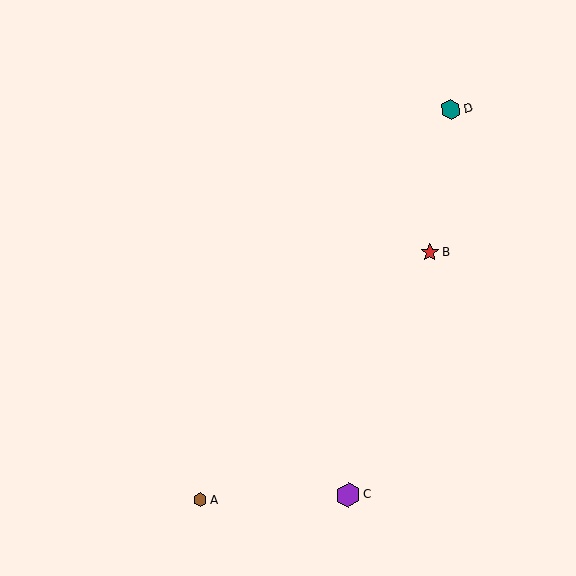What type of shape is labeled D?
Shape D is a teal hexagon.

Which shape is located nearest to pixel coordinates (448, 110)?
The teal hexagon (labeled D) at (451, 109) is nearest to that location.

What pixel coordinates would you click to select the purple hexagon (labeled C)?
Click at (348, 495) to select the purple hexagon C.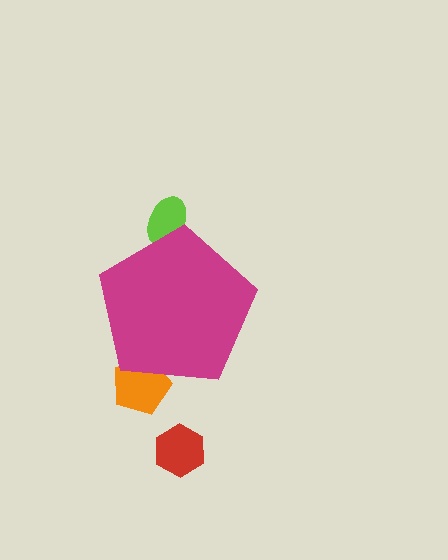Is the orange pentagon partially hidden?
Yes, the orange pentagon is partially hidden behind the magenta pentagon.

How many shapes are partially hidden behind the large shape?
2 shapes are partially hidden.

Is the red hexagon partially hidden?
No, the red hexagon is fully visible.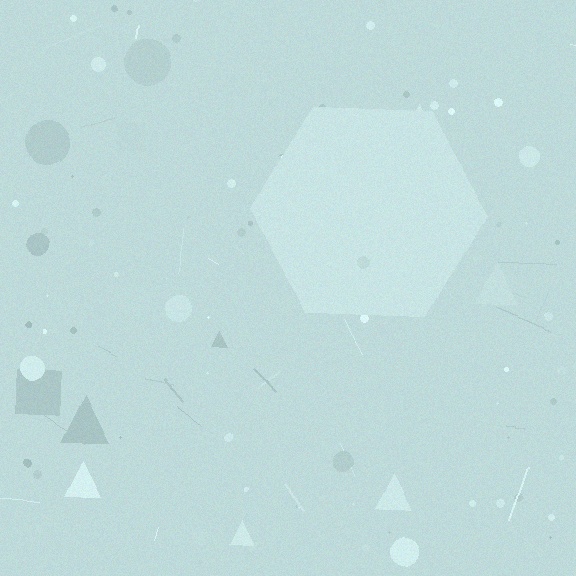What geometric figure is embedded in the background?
A hexagon is embedded in the background.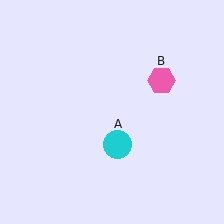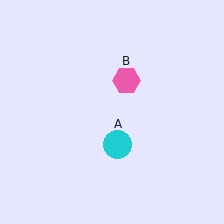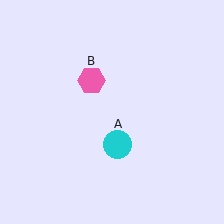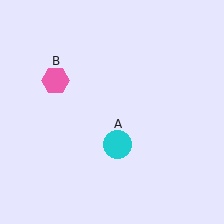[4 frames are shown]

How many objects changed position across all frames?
1 object changed position: pink hexagon (object B).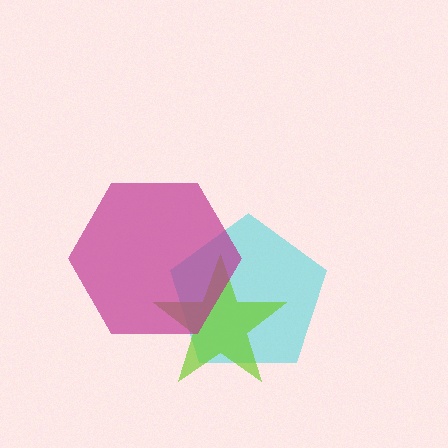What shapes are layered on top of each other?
The layered shapes are: a cyan pentagon, a lime star, a magenta hexagon.